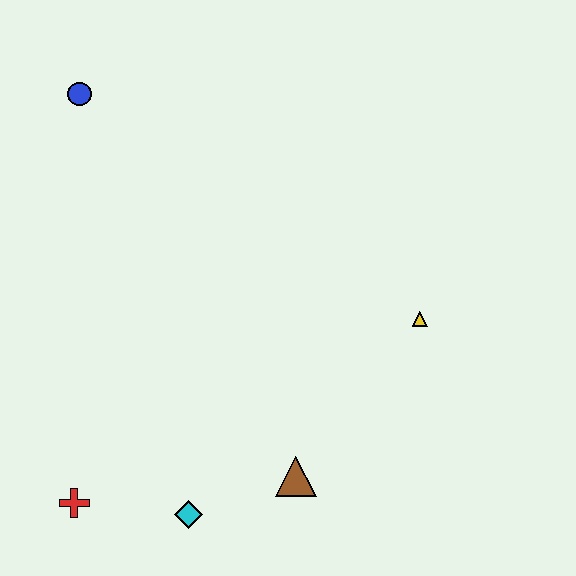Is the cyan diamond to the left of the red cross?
No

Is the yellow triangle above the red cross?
Yes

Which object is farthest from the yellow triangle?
The blue circle is farthest from the yellow triangle.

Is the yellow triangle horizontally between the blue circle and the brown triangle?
No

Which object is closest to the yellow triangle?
The brown triangle is closest to the yellow triangle.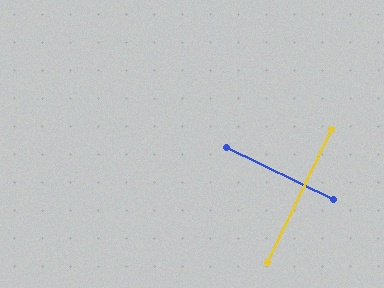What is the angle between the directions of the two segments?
Approximately 90 degrees.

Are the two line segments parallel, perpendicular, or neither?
Perpendicular — they meet at approximately 90°.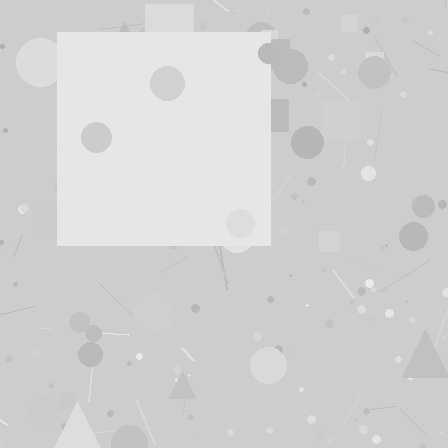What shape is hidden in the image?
A square is hidden in the image.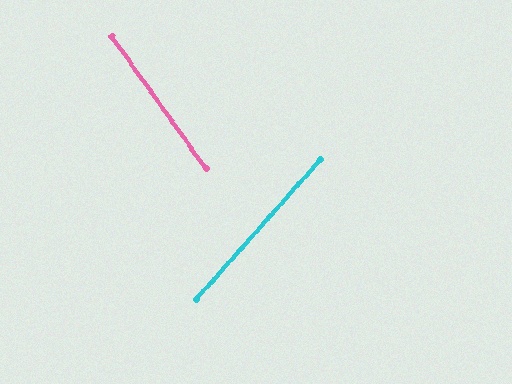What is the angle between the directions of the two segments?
Approximately 77 degrees.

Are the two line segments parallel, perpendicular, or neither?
Neither parallel nor perpendicular — they differ by about 77°.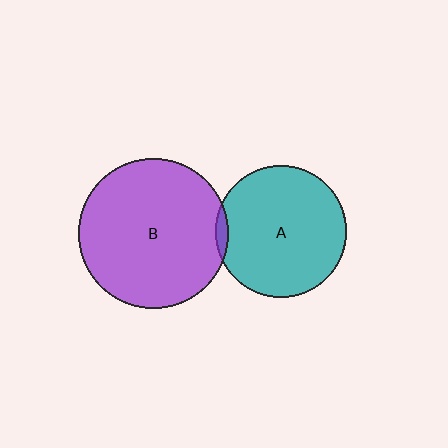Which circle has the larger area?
Circle B (purple).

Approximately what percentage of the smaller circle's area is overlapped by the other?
Approximately 5%.